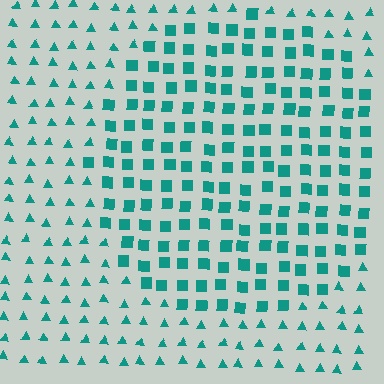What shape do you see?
I see a circle.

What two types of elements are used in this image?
The image uses squares inside the circle region and triangles outside it.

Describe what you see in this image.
The image is filled with small teal elements arranged in a uniform grid. A circle-shaped region contains squares, while the surrounding area contains triangles. The boundary is defined purely by the change in element shape.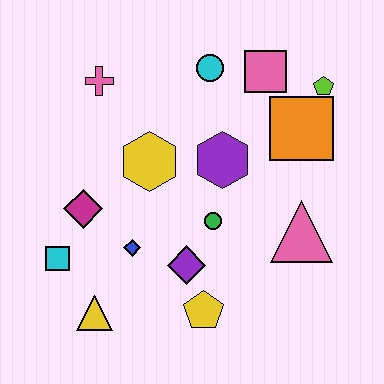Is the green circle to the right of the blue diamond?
Yes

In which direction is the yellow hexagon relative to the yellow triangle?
The yellow hexagon is above the yellow triangle.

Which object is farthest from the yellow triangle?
The lime pentagon is farthest from the yellow triangle.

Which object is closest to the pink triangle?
The green circle is closest to the pink triangle.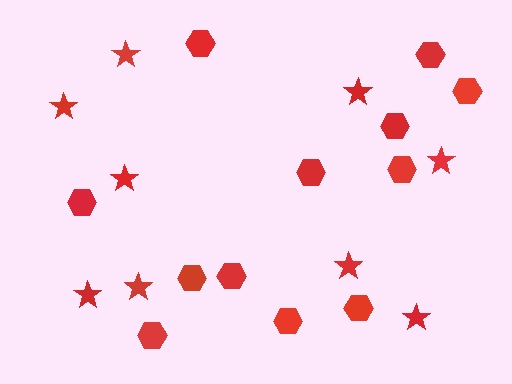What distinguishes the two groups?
There are 2 groups: one group of stars (9) and one group of hexagons (12).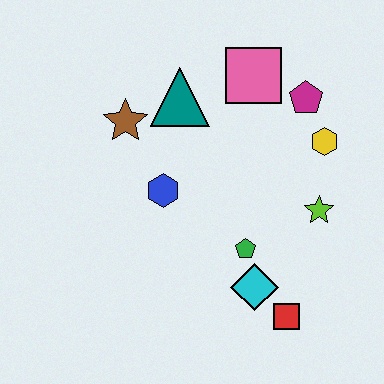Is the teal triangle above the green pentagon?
Yes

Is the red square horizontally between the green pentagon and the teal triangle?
No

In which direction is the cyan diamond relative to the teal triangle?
The cyan diamond is below the teal triangle.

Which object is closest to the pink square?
The magenta pentagon is closest to the pink square.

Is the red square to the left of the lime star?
Yes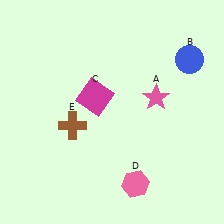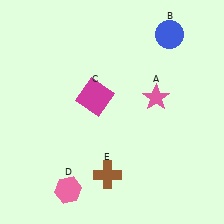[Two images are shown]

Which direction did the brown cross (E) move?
The brown cross (E) moved down.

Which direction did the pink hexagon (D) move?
The pink hexagon (D) moved left.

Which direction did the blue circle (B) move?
The blue circle (B) moved up.